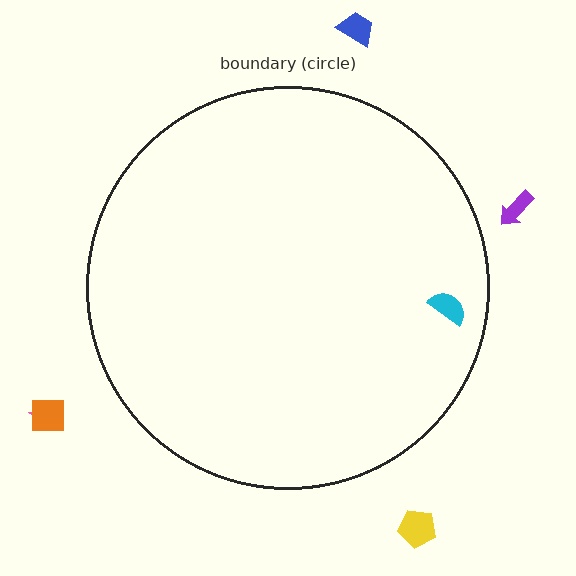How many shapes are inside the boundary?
1 inside, 5 outside.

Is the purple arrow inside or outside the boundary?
Outside.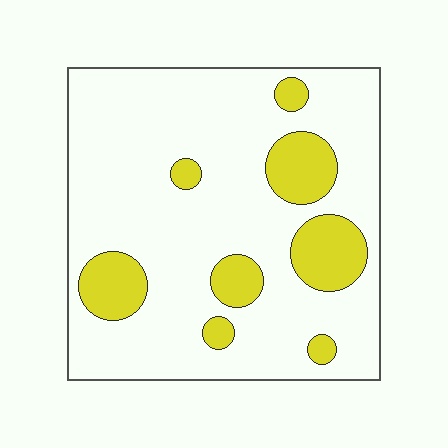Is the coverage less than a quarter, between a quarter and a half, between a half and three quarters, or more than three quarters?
Less than a quarter.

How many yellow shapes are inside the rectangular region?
8.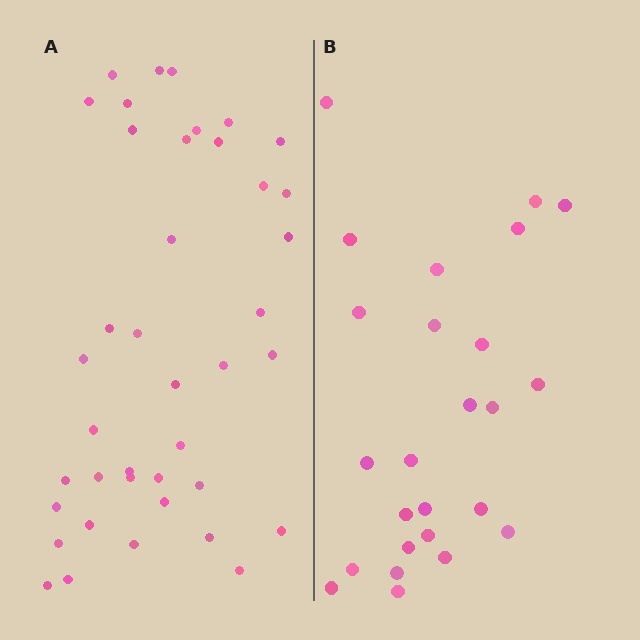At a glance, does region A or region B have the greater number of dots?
Region A (the left region) has more dots.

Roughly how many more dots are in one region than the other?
Region A has approximately 15 more dots than region B.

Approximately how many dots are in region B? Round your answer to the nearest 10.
About 20 dots. (The exact count is 25, which rounds to 20.)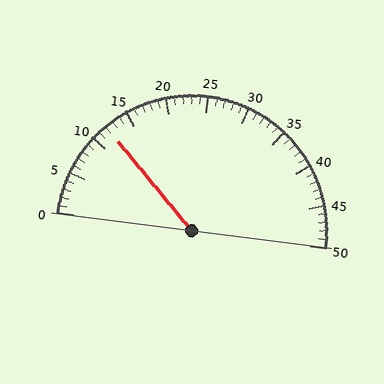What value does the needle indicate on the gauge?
The needle indicates approximately 12.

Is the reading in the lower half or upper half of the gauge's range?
The reading is in the lower half of the range (0 to 50).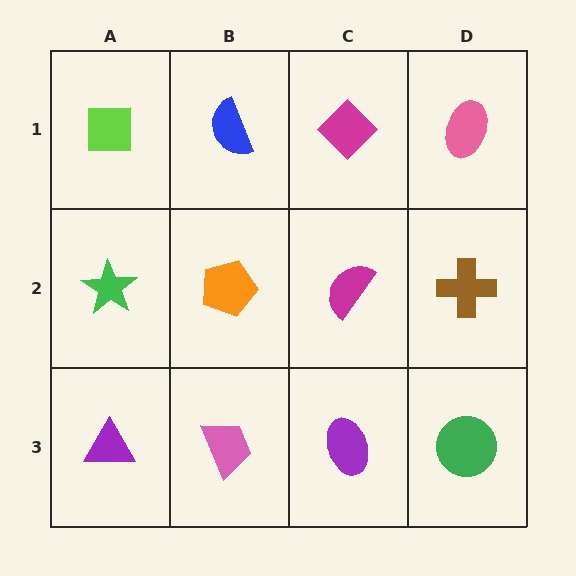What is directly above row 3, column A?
A green star.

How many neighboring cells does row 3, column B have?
3.